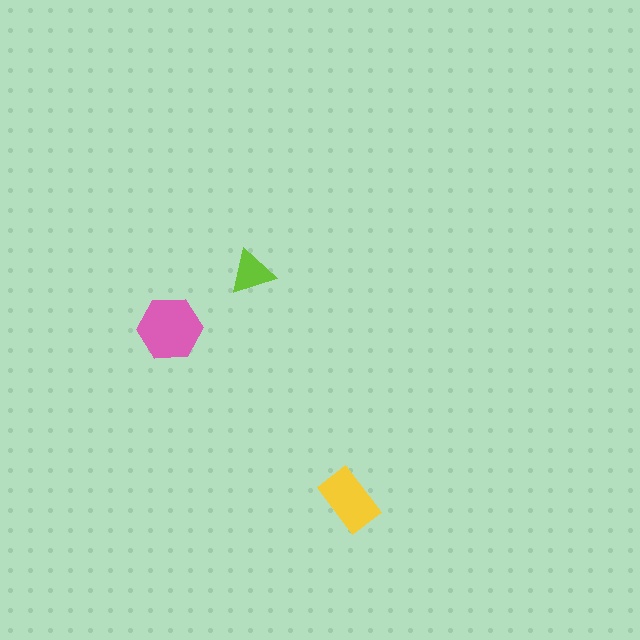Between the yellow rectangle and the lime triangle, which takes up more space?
The yellow rectangle.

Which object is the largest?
The pink hexagon.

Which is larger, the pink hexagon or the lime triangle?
The pink hexagon.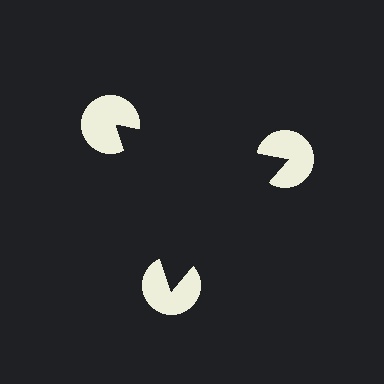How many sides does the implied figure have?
3 sides.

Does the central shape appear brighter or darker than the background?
It typically appears slightly darker than the background, even though no actual brightness change is drawn.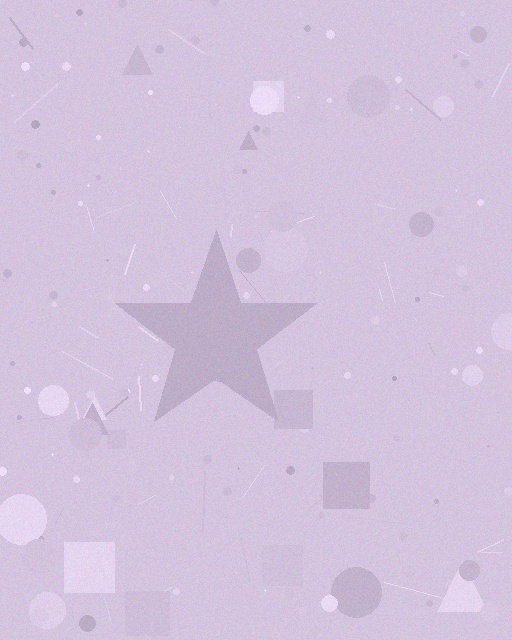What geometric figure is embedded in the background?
A star is embedded in the background.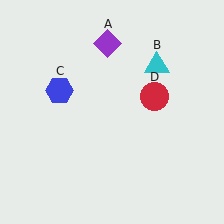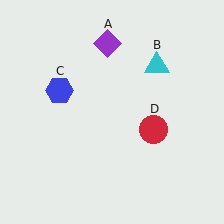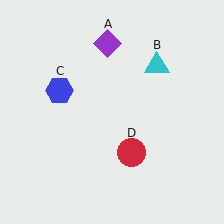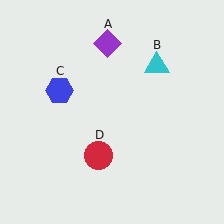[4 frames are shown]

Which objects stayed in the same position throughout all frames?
Purple diamond (object A) and cyan triangle (object B) and blue hexagon (object C) remained stationary.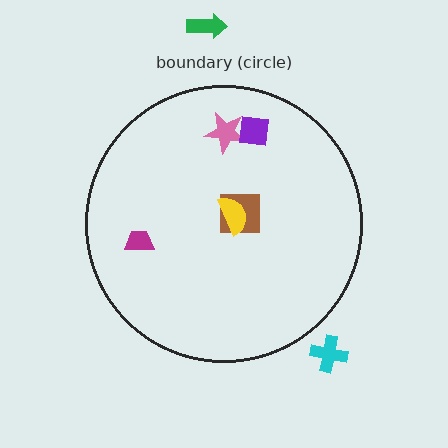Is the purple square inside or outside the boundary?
Inside.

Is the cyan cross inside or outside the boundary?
Outside.